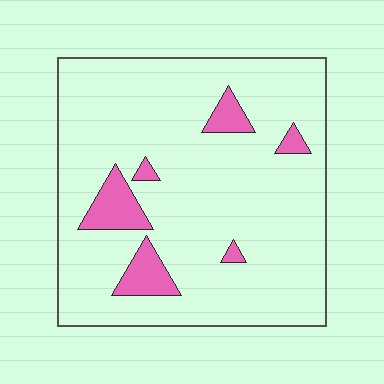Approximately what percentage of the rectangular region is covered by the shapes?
Approximately 10%.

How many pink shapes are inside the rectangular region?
6.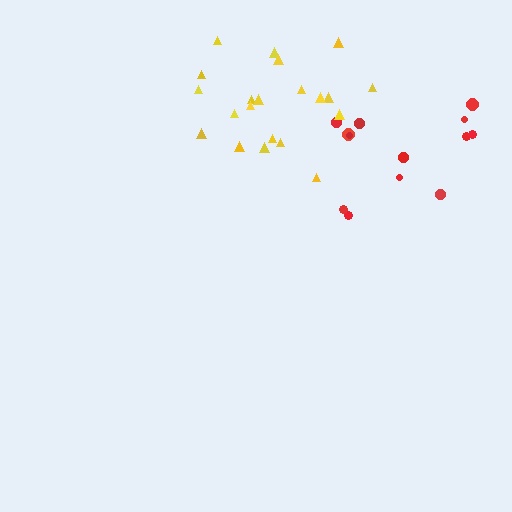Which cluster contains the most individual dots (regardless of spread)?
Yellow (21).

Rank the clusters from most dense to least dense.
yellow, red.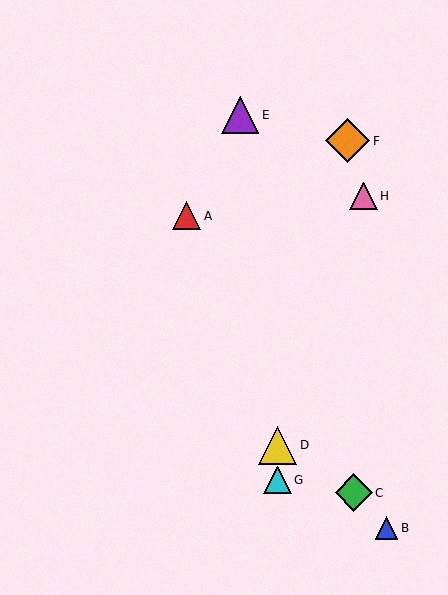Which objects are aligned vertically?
Objects D, G are aligned vertically.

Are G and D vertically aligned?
Yes, both are at x≈278.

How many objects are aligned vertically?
2 objects (D, G) are aligned vertically.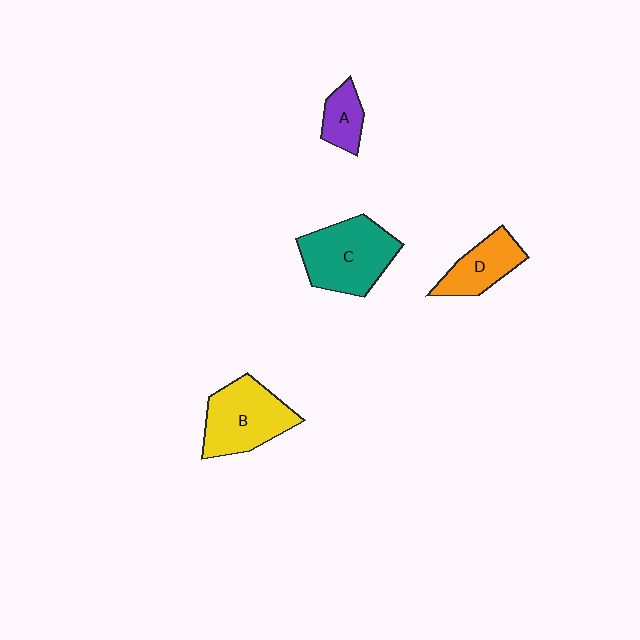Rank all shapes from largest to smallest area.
From largest to smallest: C (teal), B (yellow), D (orange), A (purple).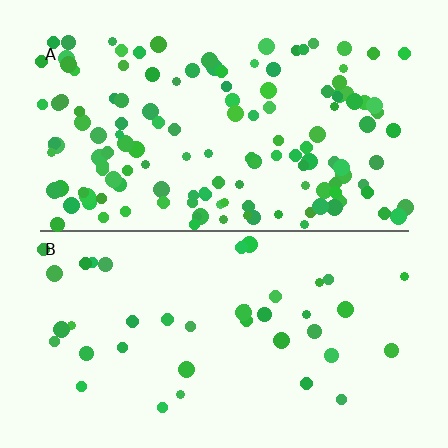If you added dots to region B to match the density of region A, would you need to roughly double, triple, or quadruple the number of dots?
Approximately quadruple.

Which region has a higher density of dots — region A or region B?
A (the top).